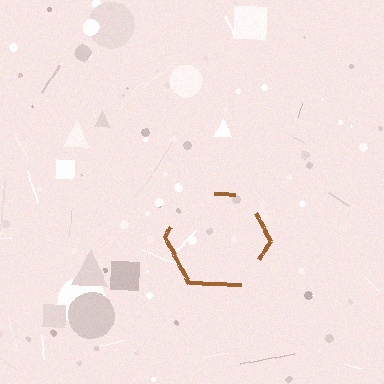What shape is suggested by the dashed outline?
The dashed outline suggests a hexagon.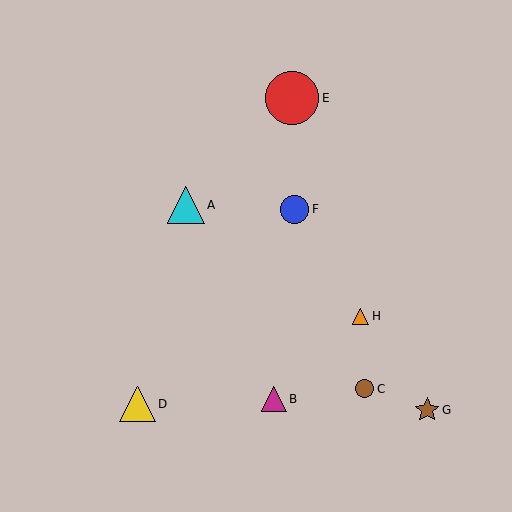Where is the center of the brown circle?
The center of the brown circle is at (365, 389).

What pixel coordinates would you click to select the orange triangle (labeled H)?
Click at (361, 316) to select the orange triangle H.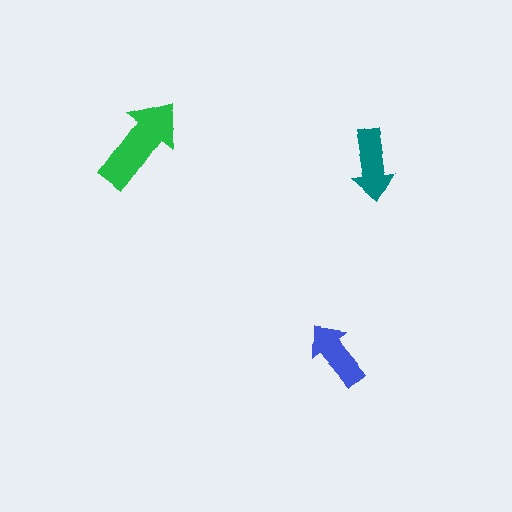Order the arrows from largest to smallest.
the green one, the teal one, the blue one.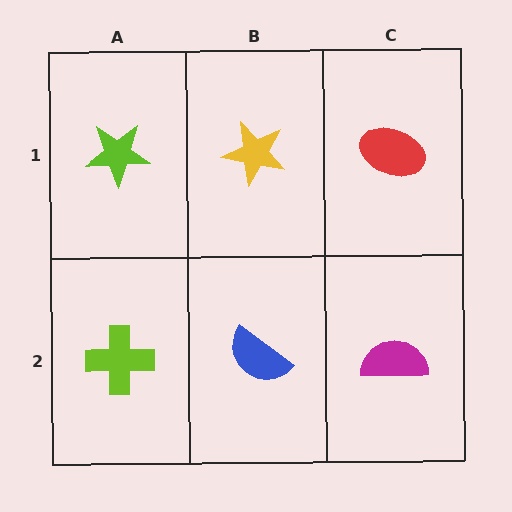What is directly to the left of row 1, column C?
A yellow star.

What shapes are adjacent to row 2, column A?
A lime star (row 1, column A), a blue semicircle (row 2, column B).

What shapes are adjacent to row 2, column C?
A red ellipse (row 1, column C), a blue semicircle (row 2, column B).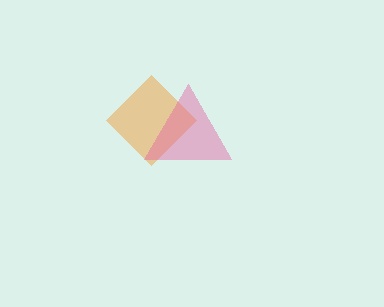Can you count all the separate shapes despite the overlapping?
Yes, there are 2 separate shapes.